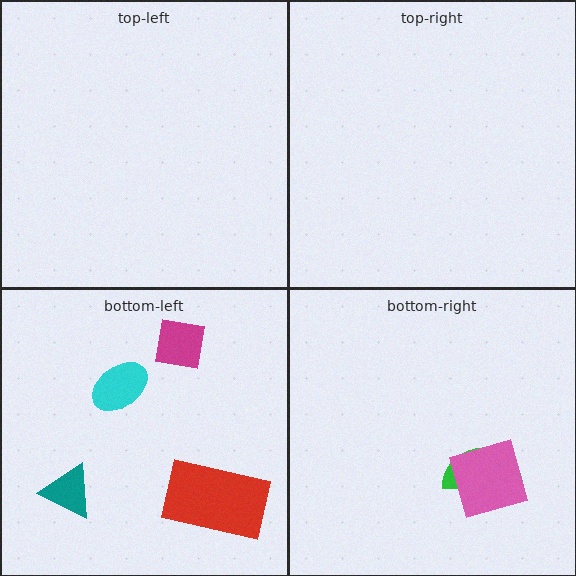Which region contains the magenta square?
The bottom-left region.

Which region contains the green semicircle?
The bottom-right region.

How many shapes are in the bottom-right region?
2.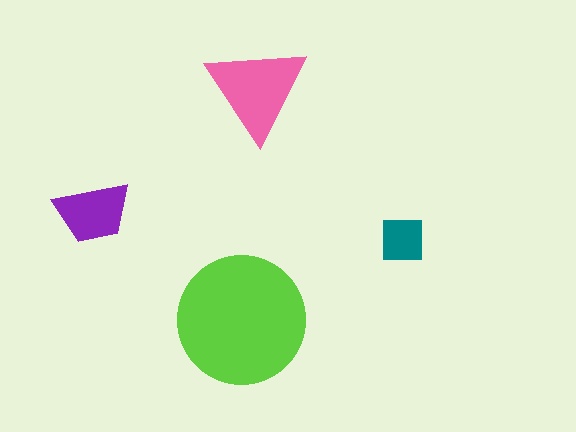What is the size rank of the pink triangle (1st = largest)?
2nd.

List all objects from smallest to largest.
The teal square, the purple trapezoid, the pink triangle, the lime circle.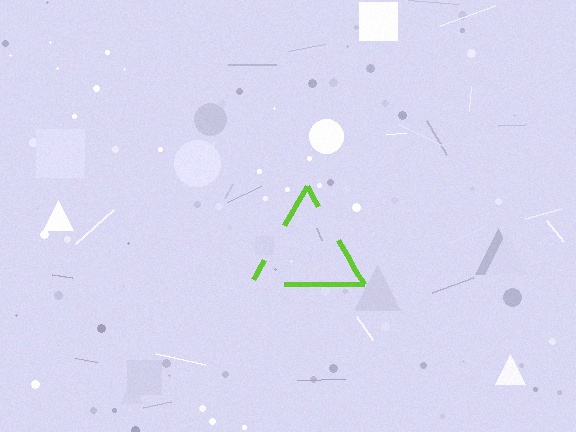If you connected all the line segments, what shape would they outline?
They would outline a triangle.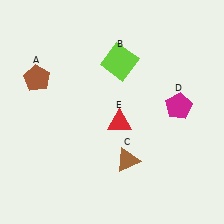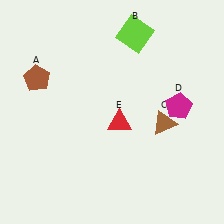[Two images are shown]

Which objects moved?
The objects that moved are: the lime square (B), the brown triangle (C).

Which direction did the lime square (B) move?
The lime square (B) moved up.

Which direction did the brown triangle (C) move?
The brown triangle (C) moved up.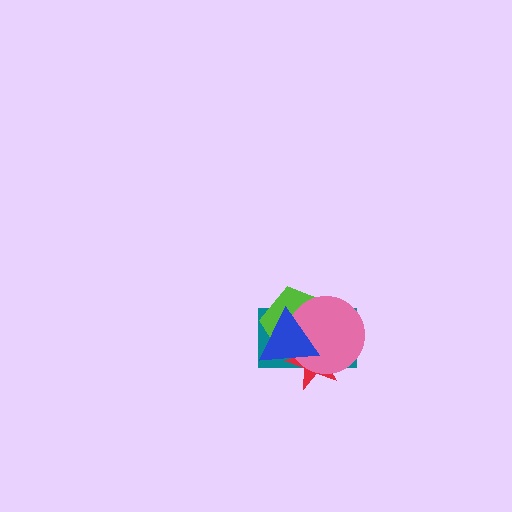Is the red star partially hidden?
Yes, it is partially covered by another shape.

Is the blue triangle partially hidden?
No, no other shape covers it.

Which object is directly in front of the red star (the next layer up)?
The lime pentagon is directly in front of the red star.